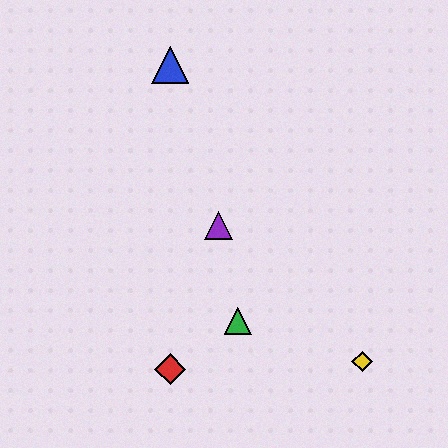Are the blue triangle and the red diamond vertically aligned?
Yes, both are at x≈170.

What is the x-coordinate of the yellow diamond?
The yellow diamond is at x≈362.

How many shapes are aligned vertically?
2 shapes (the red diamond, the blue triangle) are aligned vertically.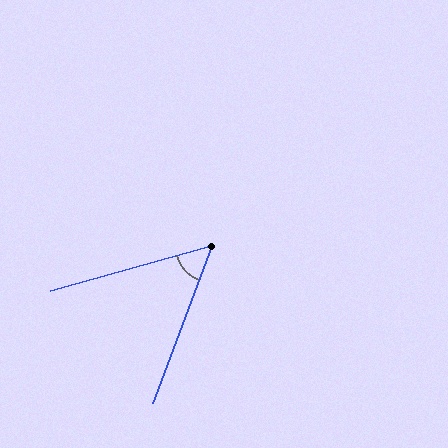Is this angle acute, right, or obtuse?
It is acute.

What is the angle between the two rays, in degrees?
Approximately 54 degrees.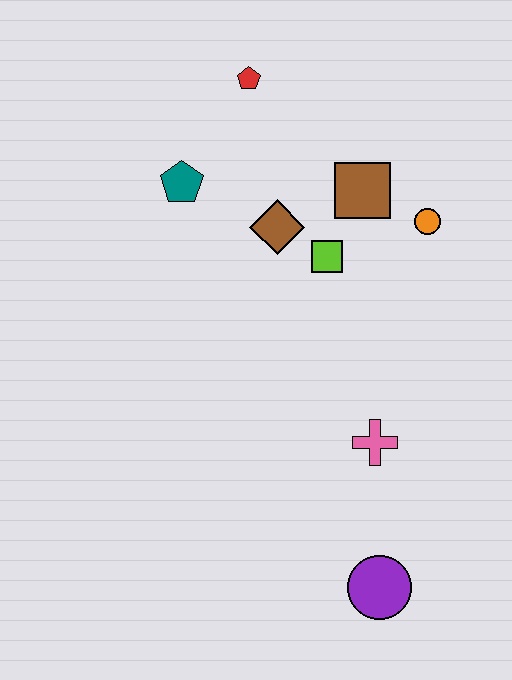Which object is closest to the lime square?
The brown diamond is closest to the lime square.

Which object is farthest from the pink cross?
The red pentagon is farthest from the pink cross.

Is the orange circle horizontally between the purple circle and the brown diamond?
No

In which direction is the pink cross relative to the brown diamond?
The pink cross is below the brown diamond.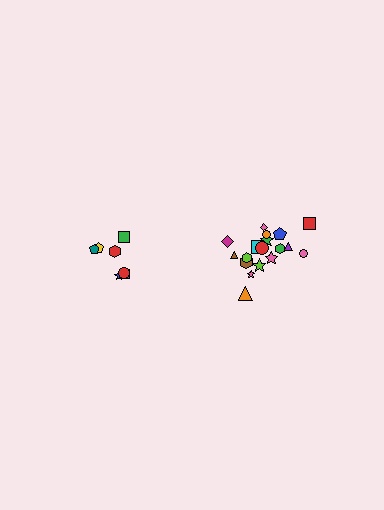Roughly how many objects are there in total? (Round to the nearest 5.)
Roughly 25 objects in total.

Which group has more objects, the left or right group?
The right group.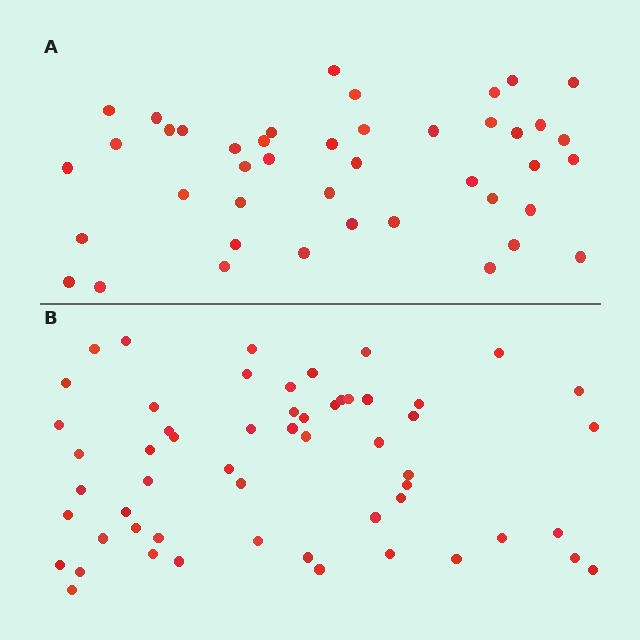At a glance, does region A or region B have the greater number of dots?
Region B (the bottom region) has more dots.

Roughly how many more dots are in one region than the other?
Region B has approximately 15 more dots than region A.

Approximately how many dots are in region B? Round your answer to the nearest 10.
About 60 dots. (The exact count is 56, which rounds to 60.)